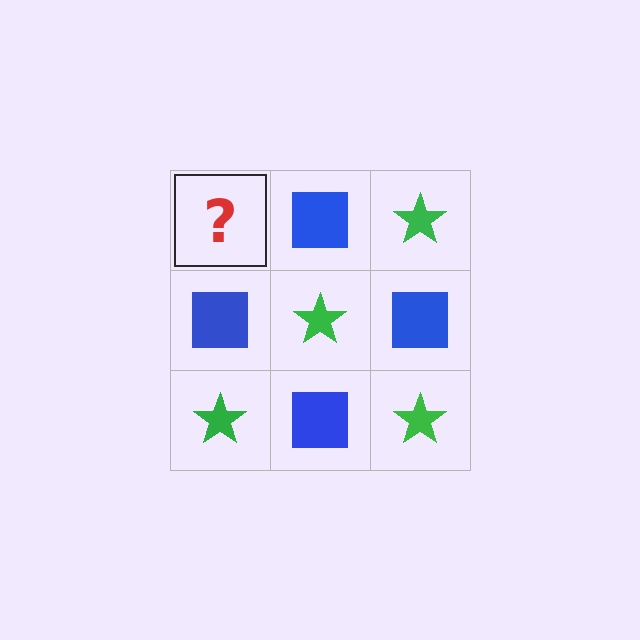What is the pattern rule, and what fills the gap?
The rule is that it alternates green star and blue square in a checkerboard pattern. The gap should be filled with a green star.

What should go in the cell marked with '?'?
The missing cell should contain a green star.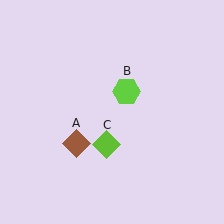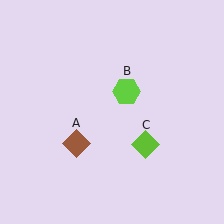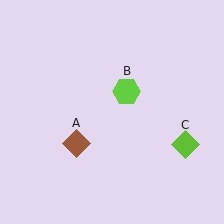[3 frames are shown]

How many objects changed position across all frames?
1 object changed position: lime diamond (object C).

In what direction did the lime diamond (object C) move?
The lime diamond (object C) moved right.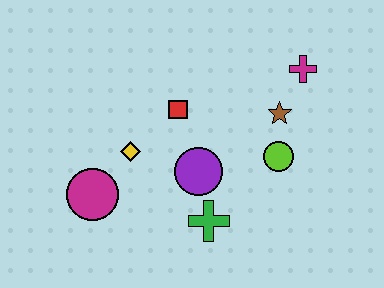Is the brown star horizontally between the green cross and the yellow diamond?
No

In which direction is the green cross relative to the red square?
The green cross is below the red square.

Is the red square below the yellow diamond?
No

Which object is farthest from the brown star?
The magenta circle is farthest from the brown star.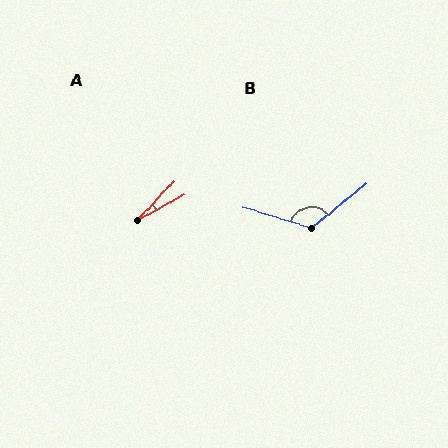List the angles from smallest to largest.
A (17°), B (124°).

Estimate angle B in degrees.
Approximately 124 degrees.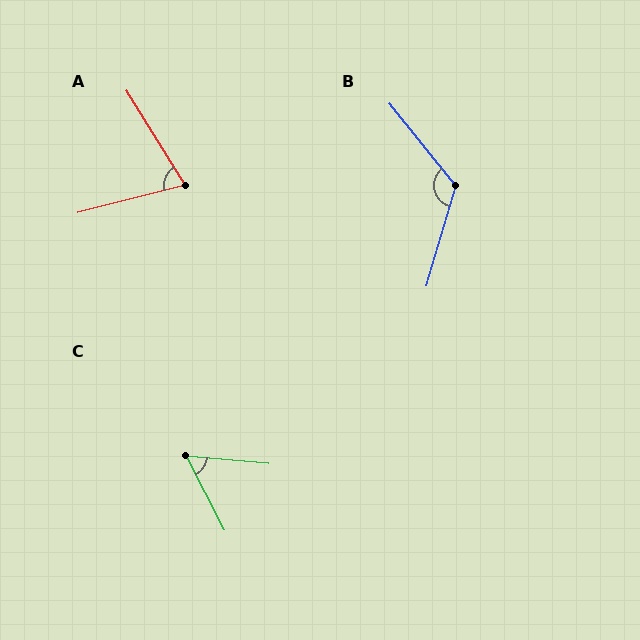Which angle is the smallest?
C, at approximately 58 degrees.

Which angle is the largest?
B, at approximately 124 degrees.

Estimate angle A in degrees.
Approximately 73 degrees.